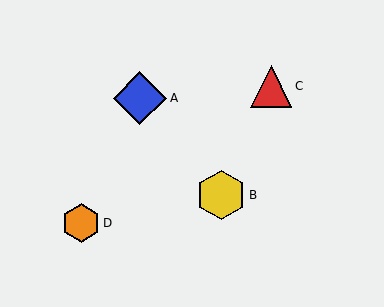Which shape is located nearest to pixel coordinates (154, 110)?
The blue diamond (labeled A) at (140, 98) is nearest to that location.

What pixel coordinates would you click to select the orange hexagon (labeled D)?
Click at (81, 223) to select the orange hexagon D.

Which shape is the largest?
The blue diamond (labeled A) is the largest.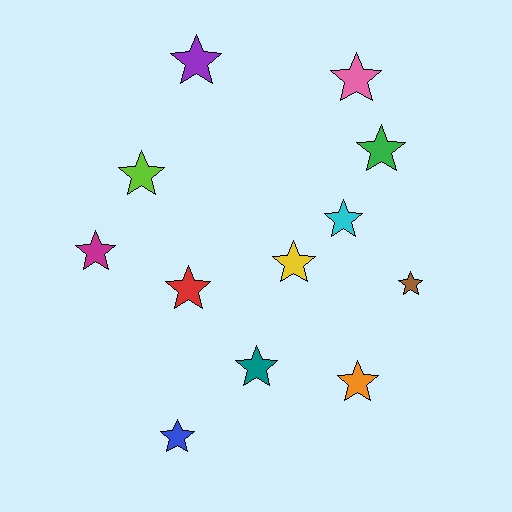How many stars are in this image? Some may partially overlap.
There are 12 stars.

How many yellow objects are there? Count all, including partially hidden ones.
There is 1 yellow object.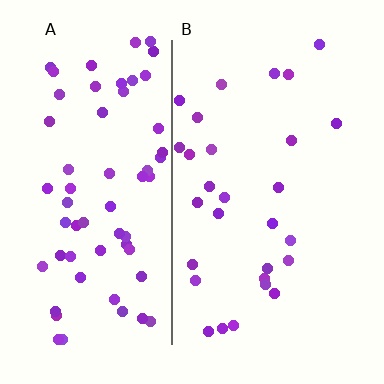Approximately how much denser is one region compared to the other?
Approximately 2.2× — region A over region B.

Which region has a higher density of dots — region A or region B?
A (the left).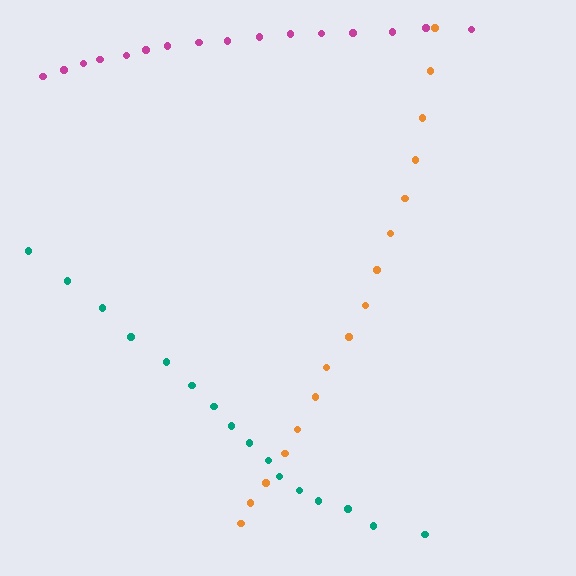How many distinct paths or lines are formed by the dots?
There are 3 distinct paths.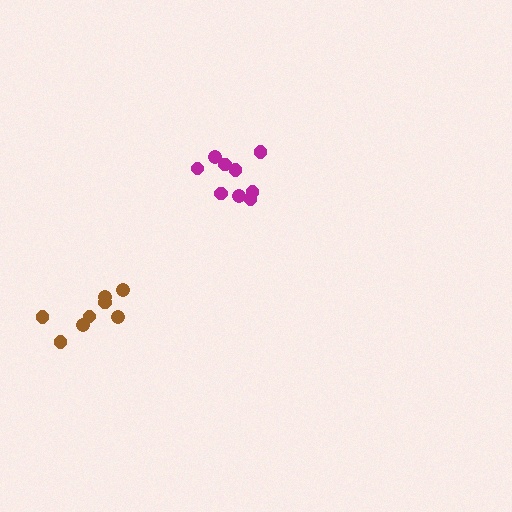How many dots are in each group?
Group 1: 8 dots, Group 2: 9 dots (17 total).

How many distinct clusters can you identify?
There are 2 distinct clusters.